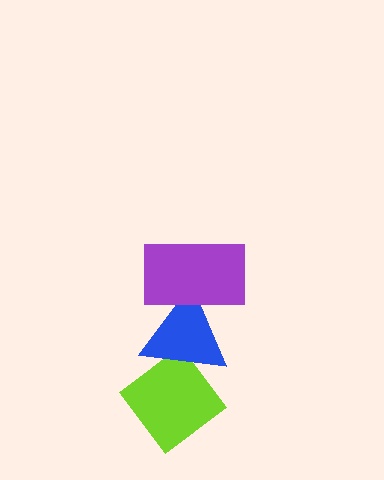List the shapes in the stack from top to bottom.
From top to bottom: the purple rectangle, the blue triangle, the lime diamond.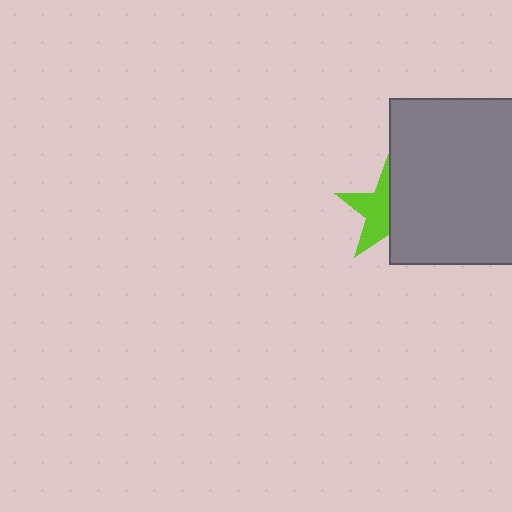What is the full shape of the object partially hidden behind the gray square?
The partially hidden object is a lime star.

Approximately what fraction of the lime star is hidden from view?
Roughly 47% of the lime star is hidden behind the gray square.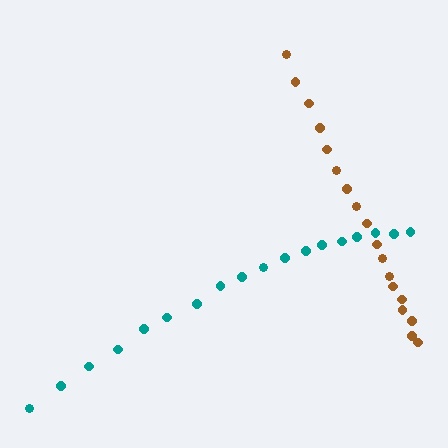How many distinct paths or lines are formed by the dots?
There are 2 distinct paths.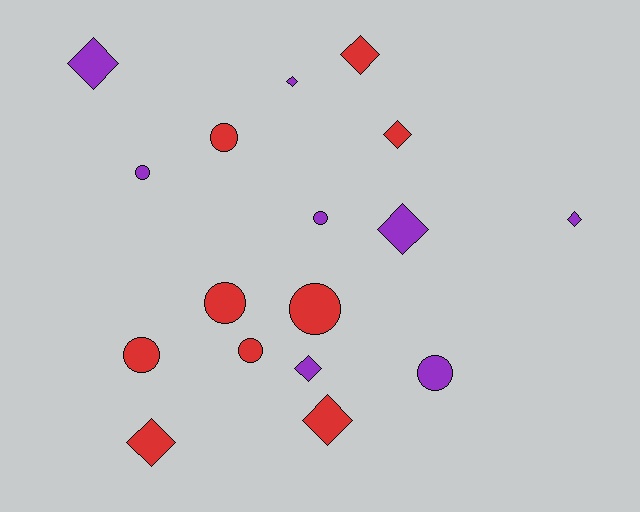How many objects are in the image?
There are 17 objects.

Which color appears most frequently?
Red, with 9 objects.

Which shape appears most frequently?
Diamond, with 9 objects.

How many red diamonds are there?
There are 4 red diamonds.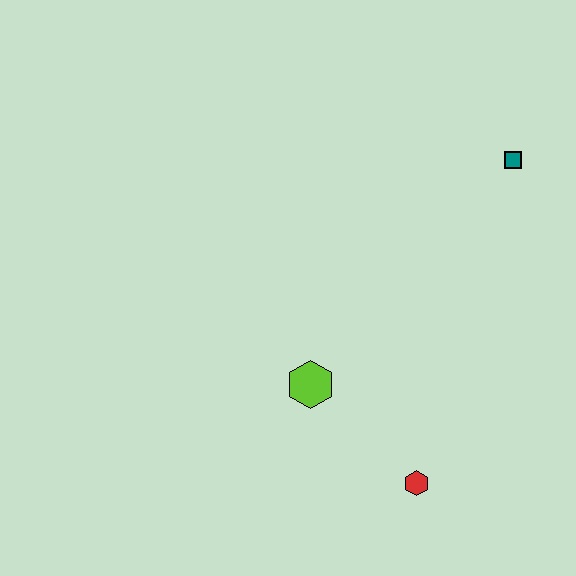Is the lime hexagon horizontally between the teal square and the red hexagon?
No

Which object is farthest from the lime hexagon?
The teal square is farthest from the lime hexagon.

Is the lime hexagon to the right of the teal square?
No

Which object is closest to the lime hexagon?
The red hexagon is closest to the lime hexagon.